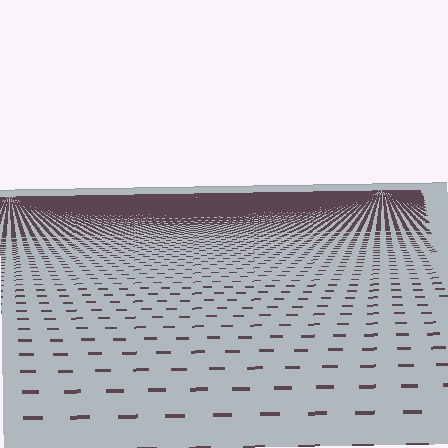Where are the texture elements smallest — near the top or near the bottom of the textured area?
Near the top.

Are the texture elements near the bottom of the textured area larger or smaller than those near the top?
Larger. Near the bottom, elements are closer to the viewer and appear at a bigger on-screen size.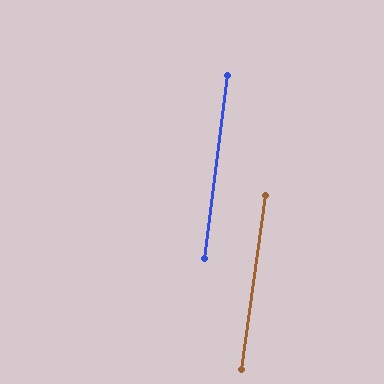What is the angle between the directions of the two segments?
Approximately 1 degree.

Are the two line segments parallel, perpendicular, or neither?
Parallel — their directions differ by only 0.7°.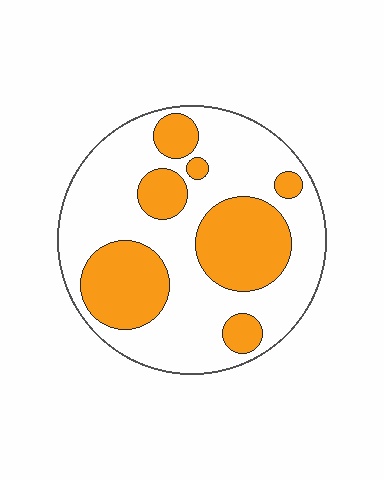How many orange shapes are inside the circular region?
7.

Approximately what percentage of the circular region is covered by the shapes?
Approximately 35%.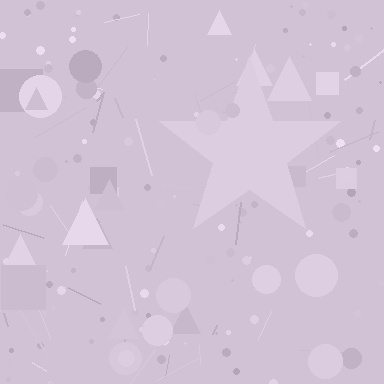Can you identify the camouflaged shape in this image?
The camouflaged shape is a star.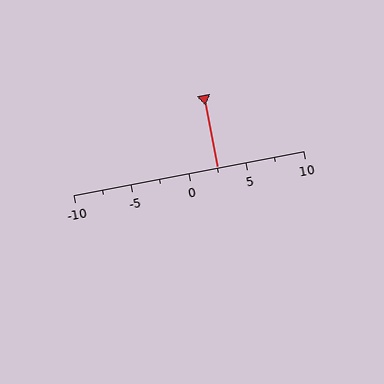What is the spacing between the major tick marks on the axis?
The major ticks are spaced 5 apart.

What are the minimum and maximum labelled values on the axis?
The axis runs from -10 to 10.